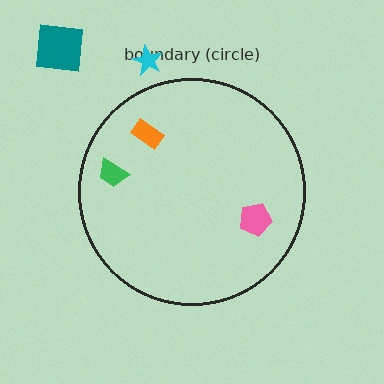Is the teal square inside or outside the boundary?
Outside.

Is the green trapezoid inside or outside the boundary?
Inside.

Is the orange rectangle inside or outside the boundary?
Inside.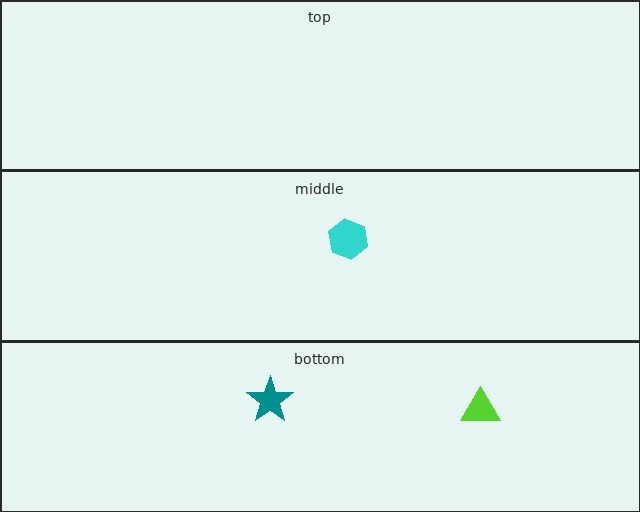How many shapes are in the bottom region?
2.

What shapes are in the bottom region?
The lime triangle, the teal star.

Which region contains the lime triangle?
The bottom region.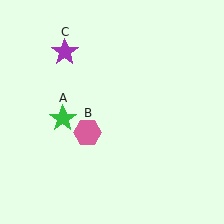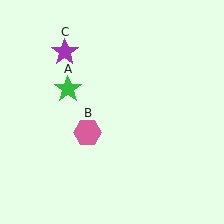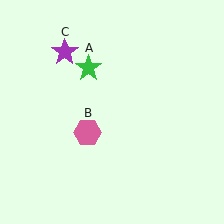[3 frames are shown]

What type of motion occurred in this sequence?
The green star (object A) rotated clockwise around the center of the scene.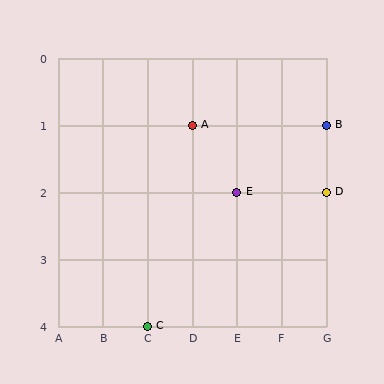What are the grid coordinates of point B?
Point B is at grid coordinates (G, 1).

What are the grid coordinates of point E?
Point E is at grid coordinates (E, 2).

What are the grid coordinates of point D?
Point D is at grid coordinates (G, 2).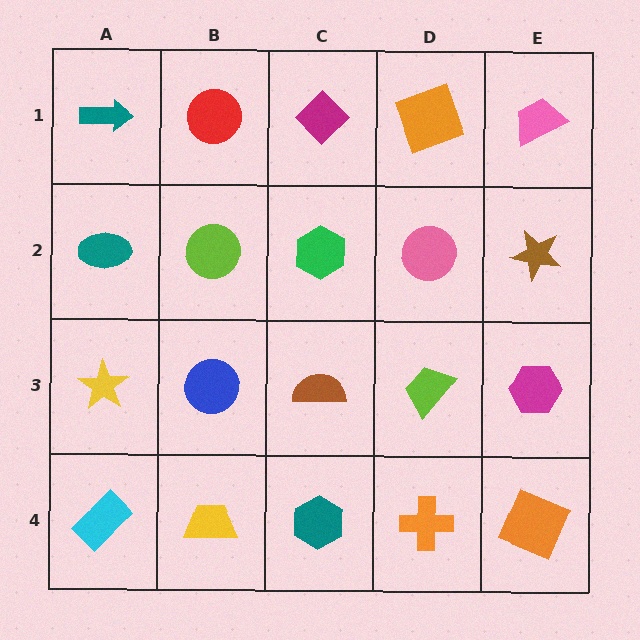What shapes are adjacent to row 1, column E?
A brown star (row 2, column E), an orange square (row 1, column D).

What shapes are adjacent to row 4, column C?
A brown semicircle (row 3, column C), a yellow trapezoid (row 4, column B), an orange cross (row 4, column D).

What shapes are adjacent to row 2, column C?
A magenta diamond (row 1, column C), a brown semicircle (row 3, column C), a lime circle (row 2, column B), a pink circle (row 2, column D).